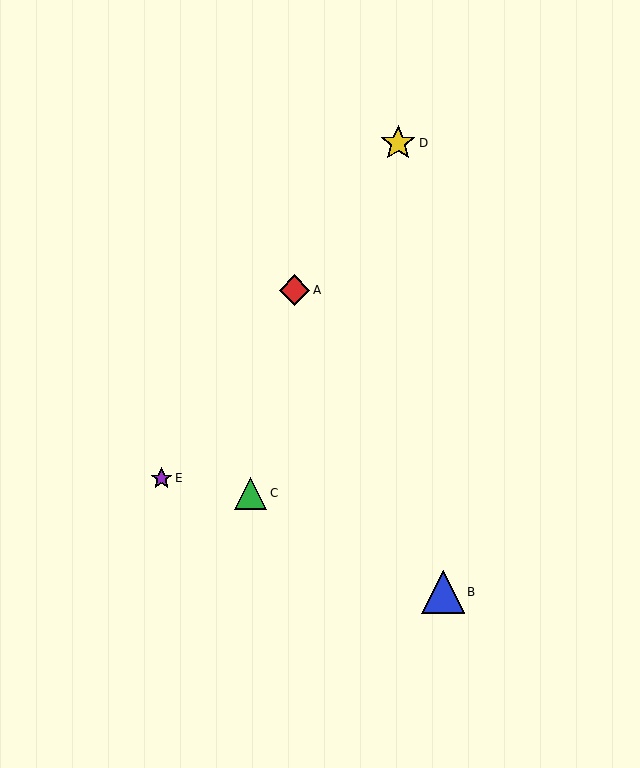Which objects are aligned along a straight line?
Objects A, D, E are aligned along a straight line.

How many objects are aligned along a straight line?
3 objects (A, D, E) are aligned along a straight line.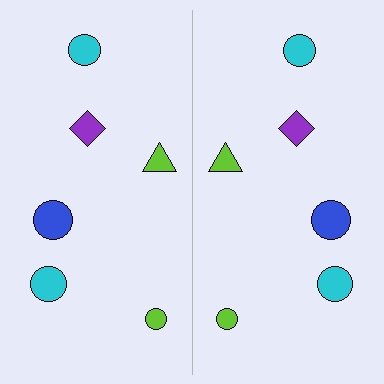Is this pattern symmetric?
Yes, this pattern has bilateral (reflection) symmetry.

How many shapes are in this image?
There are 12 shapes in this image.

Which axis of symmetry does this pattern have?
The pattern has a vertical axis of symmetry running through the center of the image.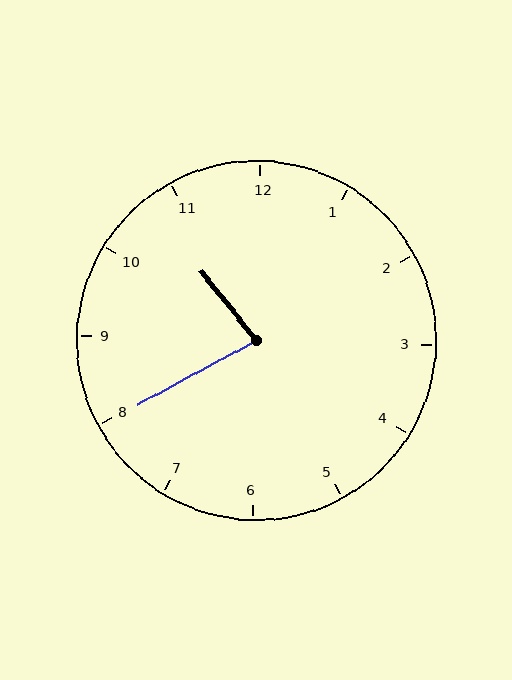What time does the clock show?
10:40.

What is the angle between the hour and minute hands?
Approximately 80 degrees.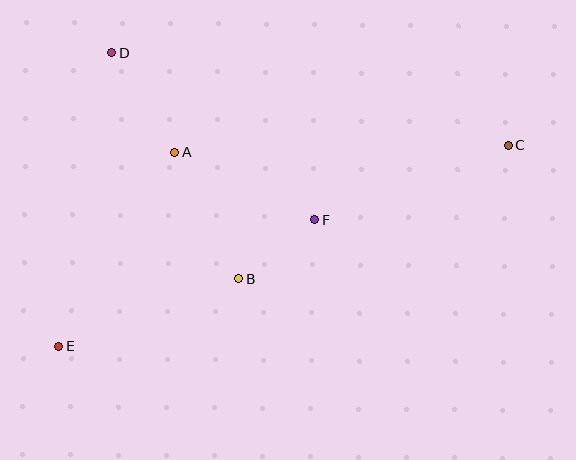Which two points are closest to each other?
Points B and F are closest to each other.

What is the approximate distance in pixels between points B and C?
The distance between B and C is approximately 301 pixels.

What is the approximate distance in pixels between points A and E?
The distance between A and E is approximately 226 pixels.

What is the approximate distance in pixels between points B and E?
The distance between B and E is approximately 192 pixels.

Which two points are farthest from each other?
Points C and E are farthest from each other.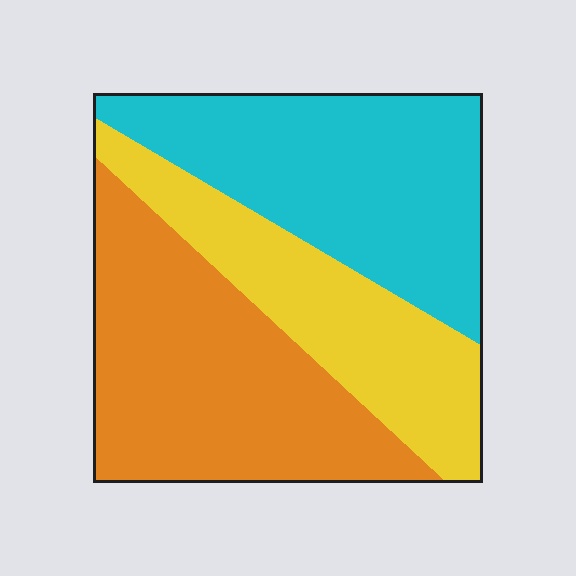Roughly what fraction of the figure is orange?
Orange takes up about three eighths (3/8) of the figure.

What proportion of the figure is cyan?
Cyan takes up about three eighths (3/8) of the figure.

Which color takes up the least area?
Yellow, at roughly 25%.